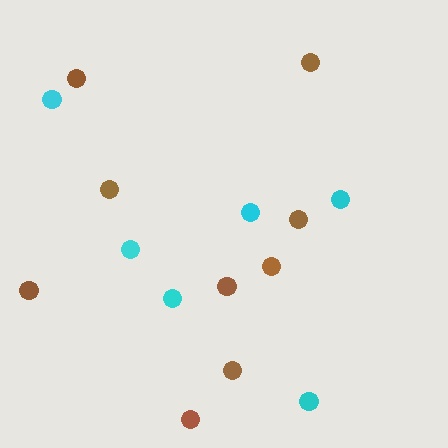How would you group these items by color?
There are 2 groups: one group of cyan circles (6) and one group of brown circles (9).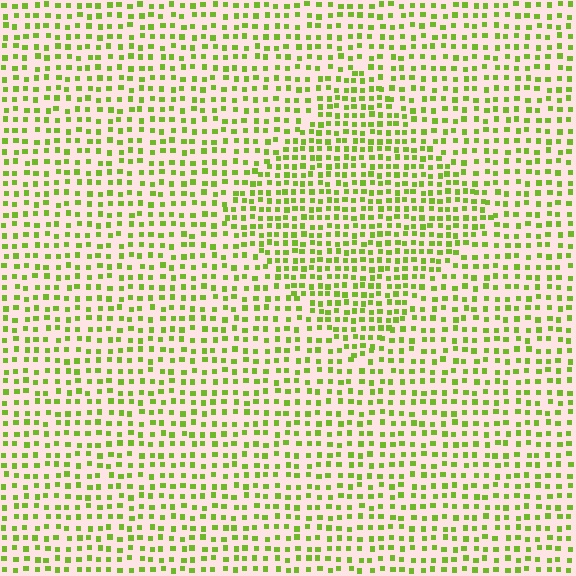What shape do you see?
I see a diamond.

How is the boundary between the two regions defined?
The boundary is defined by a change in element density (approximately 1.5x ratio). All elements are the same color, size, and shape.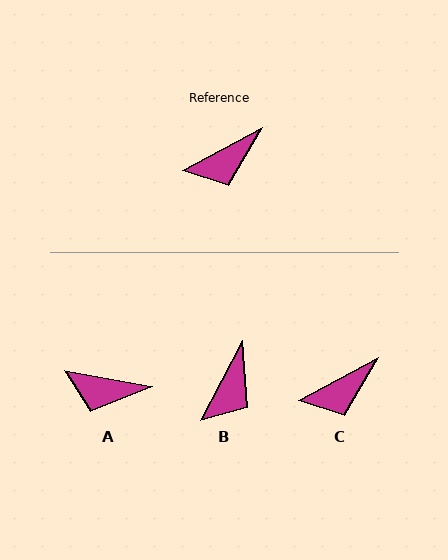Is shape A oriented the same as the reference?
No, it is off by about 38 degrees.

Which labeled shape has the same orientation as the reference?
C.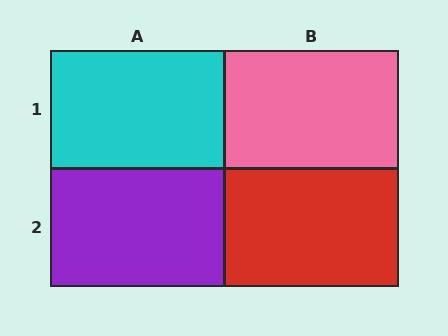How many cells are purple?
1 cell is purple.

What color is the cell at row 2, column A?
Purple.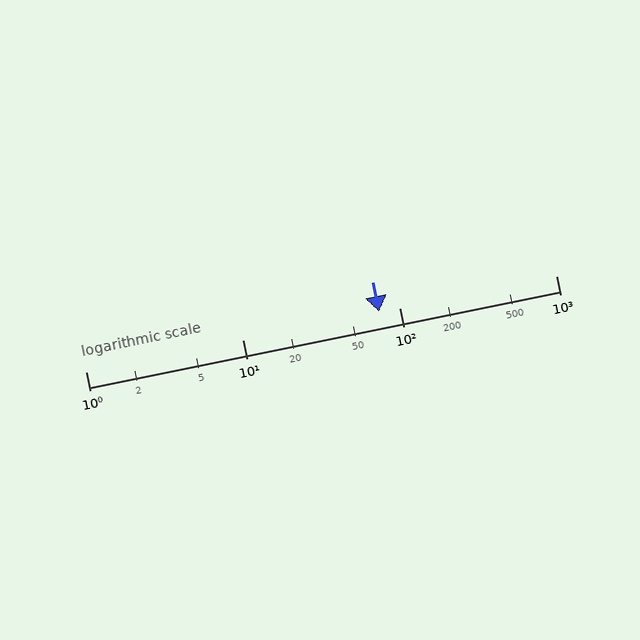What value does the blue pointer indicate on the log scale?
The pointer indicates approximately 74.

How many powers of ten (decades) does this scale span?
The scale spans 3 decades, from 1 to 1000.